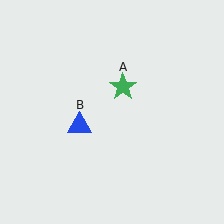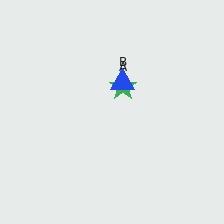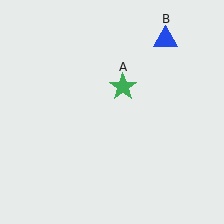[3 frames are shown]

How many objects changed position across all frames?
1 object changed position: blue triangle (object B).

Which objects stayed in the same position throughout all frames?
Green star (object A) remained stationary.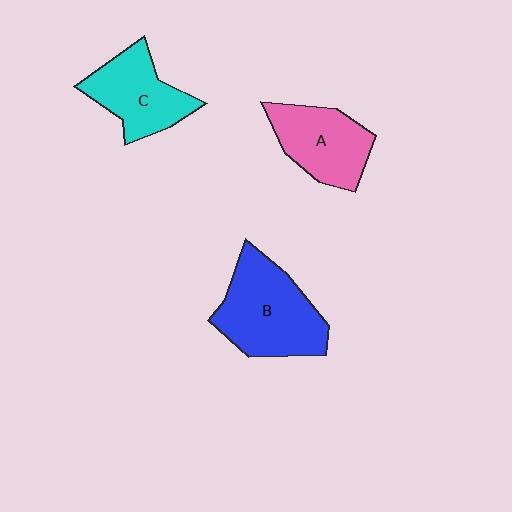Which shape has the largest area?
Shape B (blue).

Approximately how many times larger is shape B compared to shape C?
Approximately 1.4 times.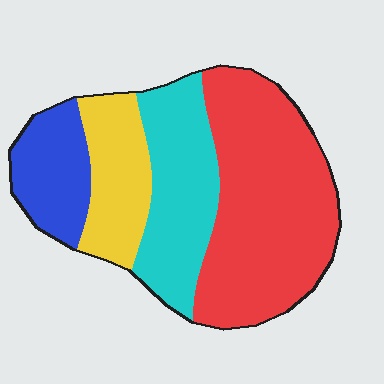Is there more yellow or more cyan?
Cyan.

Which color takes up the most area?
Red, at roughly 45%.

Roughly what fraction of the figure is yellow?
Yellow takes up about one sixth (1/6) of the figure.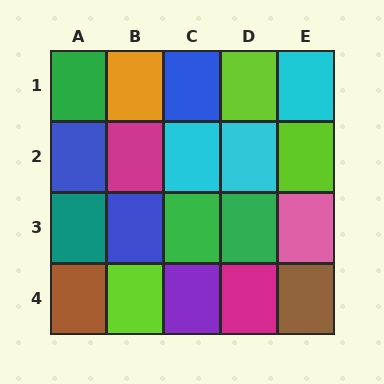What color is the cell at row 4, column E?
Brown.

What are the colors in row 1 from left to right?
Green, orange, blue, lime, cyan.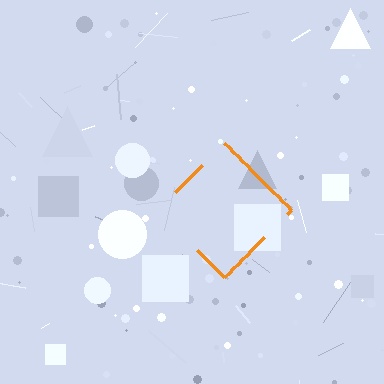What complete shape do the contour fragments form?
The contour fragments form a diamond.